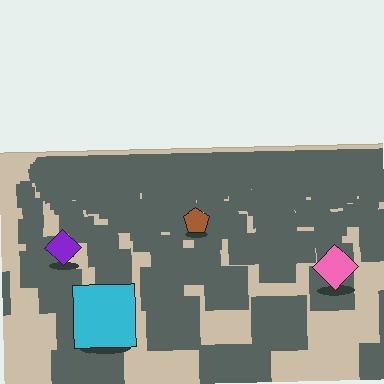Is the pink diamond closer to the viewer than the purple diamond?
Yes. The pink diamond is closer — you can tell from the texture gradient: the ground texture is coarser near it.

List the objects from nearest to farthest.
From nearest to farthest: the cyan square, the pink diamond, the purple diamond, the brown pentagon.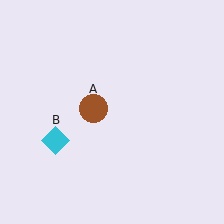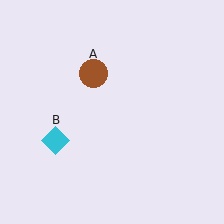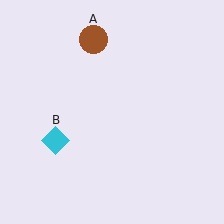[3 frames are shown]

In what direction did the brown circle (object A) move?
The brown circle (object A) moved up.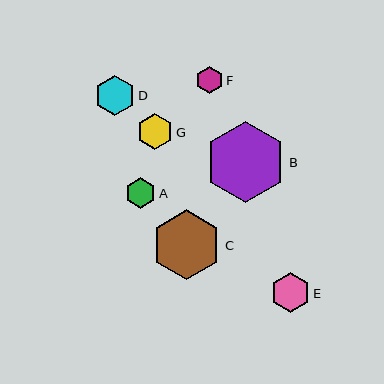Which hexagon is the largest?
Hexagon B is the largest with a size of approximately 81 pixels.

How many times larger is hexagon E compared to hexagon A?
Hexagon E is approximately 1.3 times the size of hexagon A.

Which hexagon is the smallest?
Hexagon F is the smallest with a size of approximately 28 pixels.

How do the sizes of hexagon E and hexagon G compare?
Hexagon E and hexagon G are approximately the same size.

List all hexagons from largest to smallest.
From largest to smallest: B, C, D, E, G, A, F.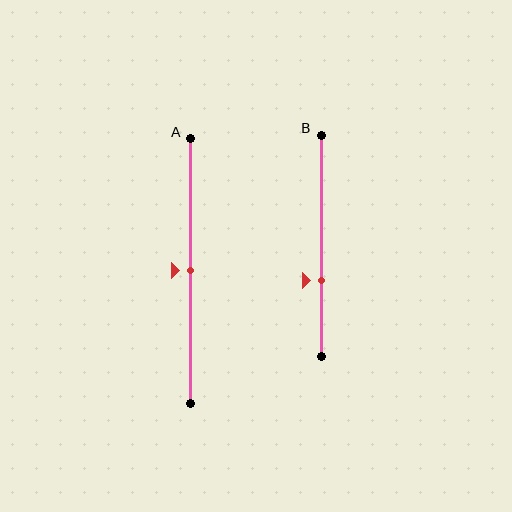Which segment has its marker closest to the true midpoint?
Segment A has its marker closest to the true midpoint.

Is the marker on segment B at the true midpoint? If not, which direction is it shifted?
No, the marker on segment B is shifted downward by about 16% of the segment length.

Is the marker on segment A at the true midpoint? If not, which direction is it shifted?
Yes, the marker on segment A is at the true midpoint.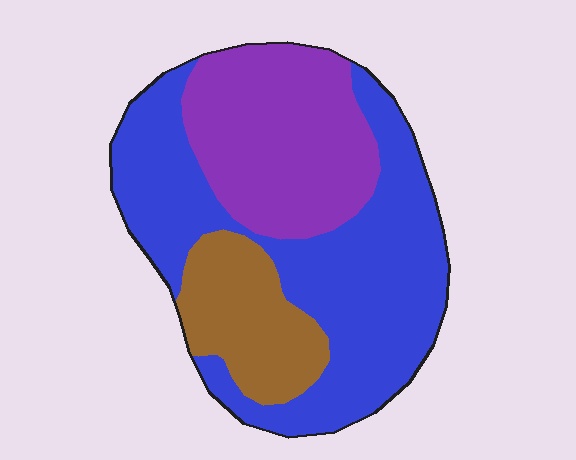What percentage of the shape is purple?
Purple takes up about one third (1/3) of the shape.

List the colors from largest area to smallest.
From largest to smallest: blue, purple, brown.